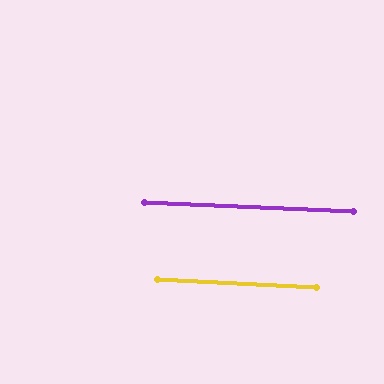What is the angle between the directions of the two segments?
Approximately 1 degree.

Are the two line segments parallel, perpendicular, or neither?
Parallel — their directions differ by only 0.6°.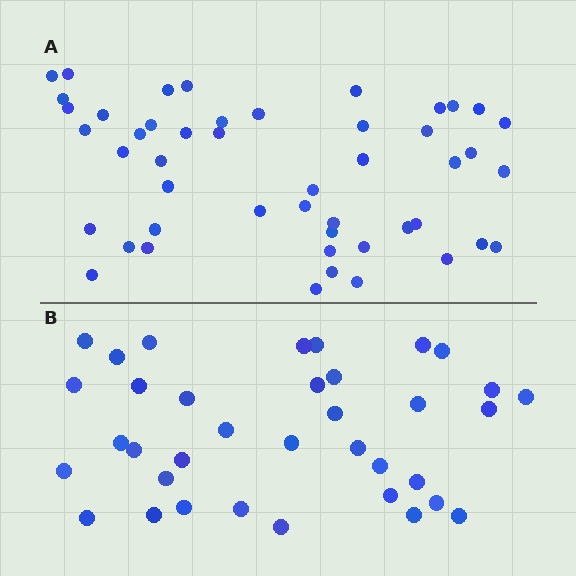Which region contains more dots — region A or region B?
Region A (the top region) has more dots.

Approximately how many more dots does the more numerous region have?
Region A has roughly 12 or so more dots than region B.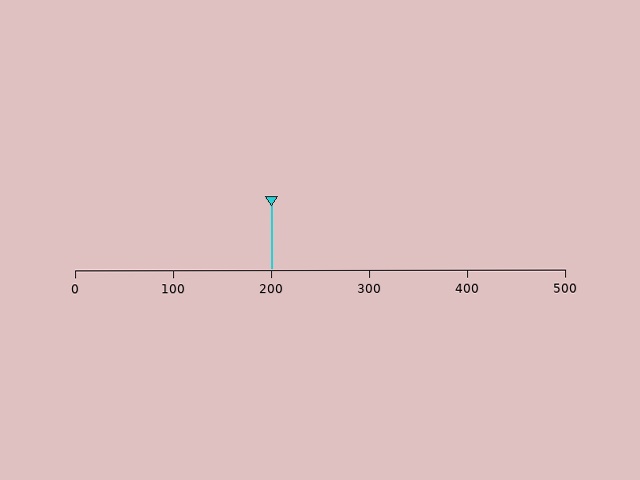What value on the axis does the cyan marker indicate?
The marker indicates approximately 200.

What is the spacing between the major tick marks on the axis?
The major ticks are spaced 100 apart.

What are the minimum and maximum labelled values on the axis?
The axis runs from 0 to 500.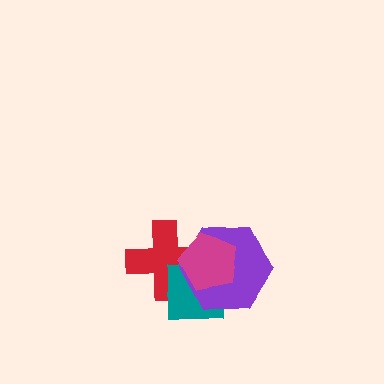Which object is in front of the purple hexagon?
The magenta pentagon is in front of the purple hexagon.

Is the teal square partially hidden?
Yes, it is partially covered by another shape.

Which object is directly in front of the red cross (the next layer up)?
The teal square is directly in front of the red cross.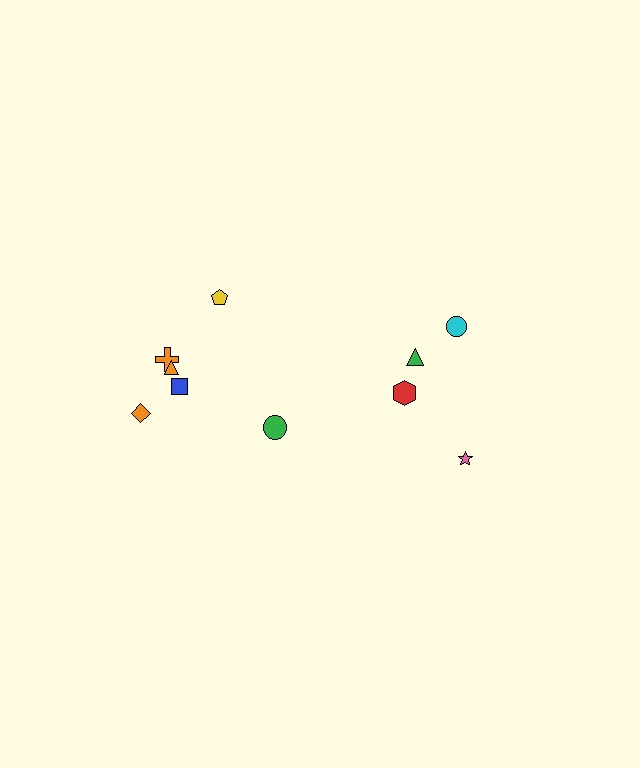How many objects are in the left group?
There are 6 objects.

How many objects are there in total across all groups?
There are 10 objects.